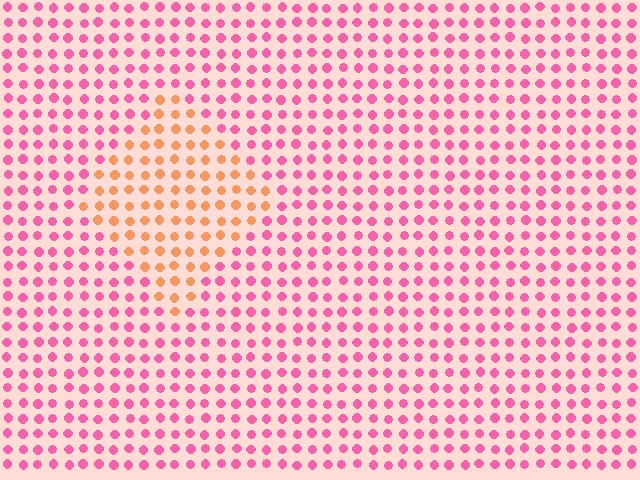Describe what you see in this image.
The image is filled with small pink elements in a uniform arrangement. A diamond-shaped region is visible where the elements are tinted to a slightly different hue, forming a subtle color boundary.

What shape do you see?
I see a diamond.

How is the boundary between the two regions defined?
The boundary is defined purely by a slight shift in hue (about 52 degrees). Spacing, size, and orientation are identical on both sides.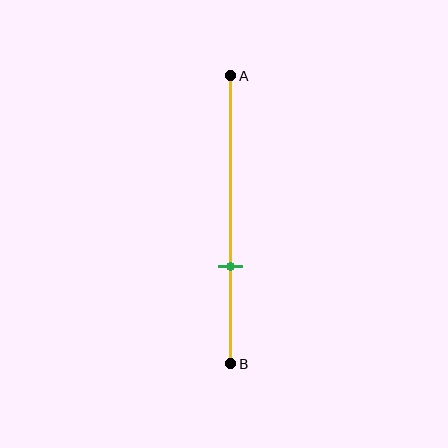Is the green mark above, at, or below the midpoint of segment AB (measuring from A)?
The green mark is below the midpoint of segment AB.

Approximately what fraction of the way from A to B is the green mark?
The green mark is approximately 65% of the way from A to B.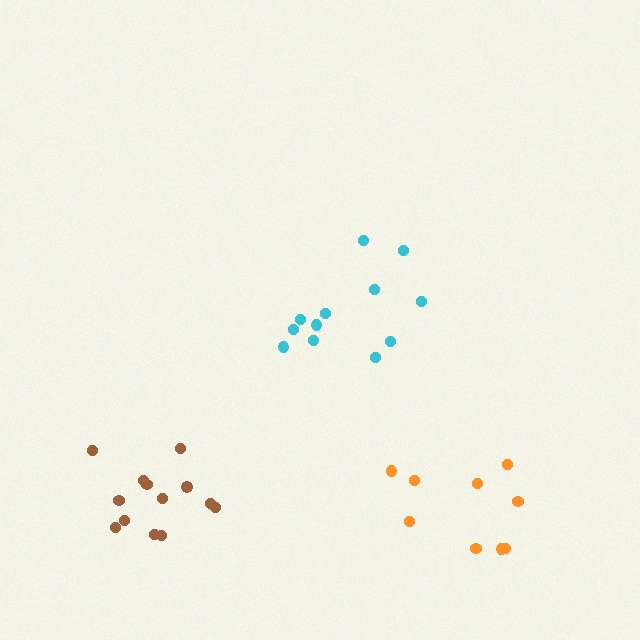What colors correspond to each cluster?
The clusters are colored: cyan, brown, orange.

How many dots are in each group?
Group 1: 12 dots, Group 2: 13 dots, Group 3: 9 dots (34 total).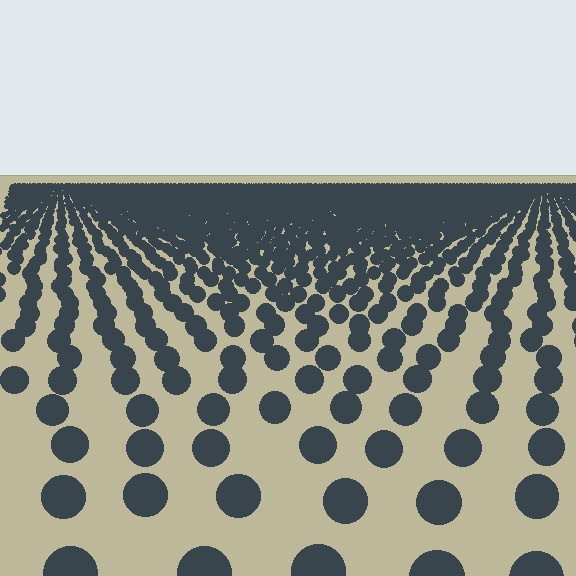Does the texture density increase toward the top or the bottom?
Density increases toward the top.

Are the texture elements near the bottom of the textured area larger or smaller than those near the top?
Larger. Near the bottom, elements are closer to the viewer and appear at a bigger on-screen size.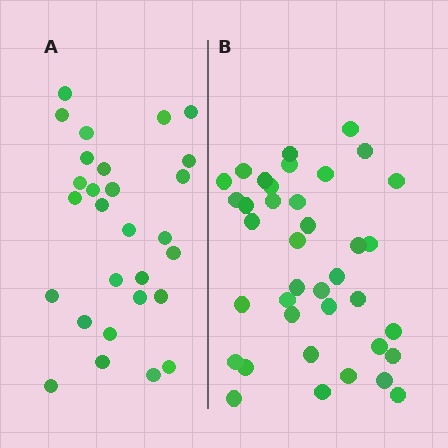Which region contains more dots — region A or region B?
Region B (the right region) has more dots.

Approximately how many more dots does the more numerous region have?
Region B has roughly 10 or so more dots than region A.